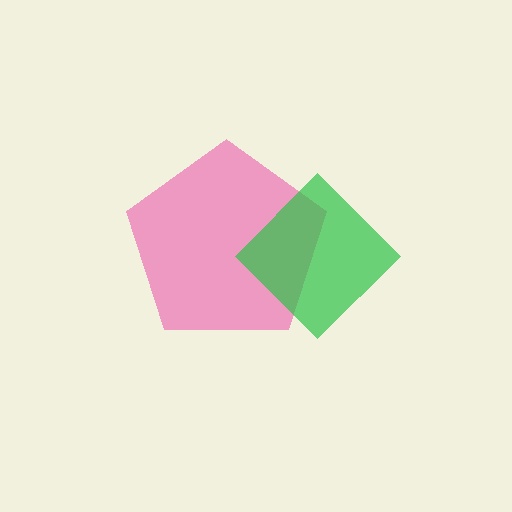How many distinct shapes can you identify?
There are 2 distinct shapes: a pink pentagon, a green diamond.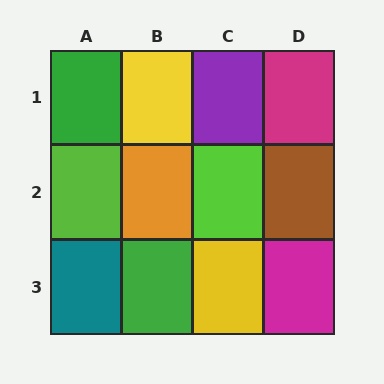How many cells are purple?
1 cell is purple.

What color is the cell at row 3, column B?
Green.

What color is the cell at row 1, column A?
Green.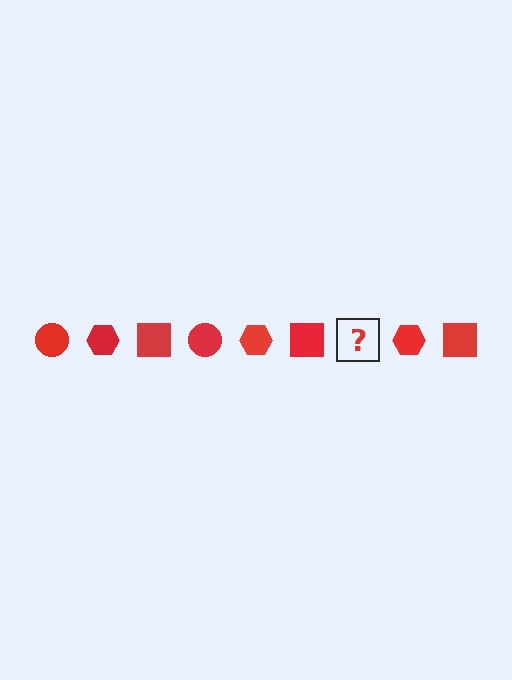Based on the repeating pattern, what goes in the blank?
The blank should be a red circle.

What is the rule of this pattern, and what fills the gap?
The rule is that the pattern cycles through circle, hexagon, square shapes in red. The gap should be filled with a red circle.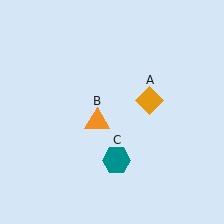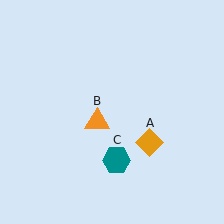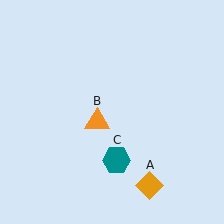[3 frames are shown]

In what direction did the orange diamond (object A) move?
The orange diamond (object A) moved down.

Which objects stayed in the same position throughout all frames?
Orange triangle (object B) and teal hexagon (object C) remained stationary.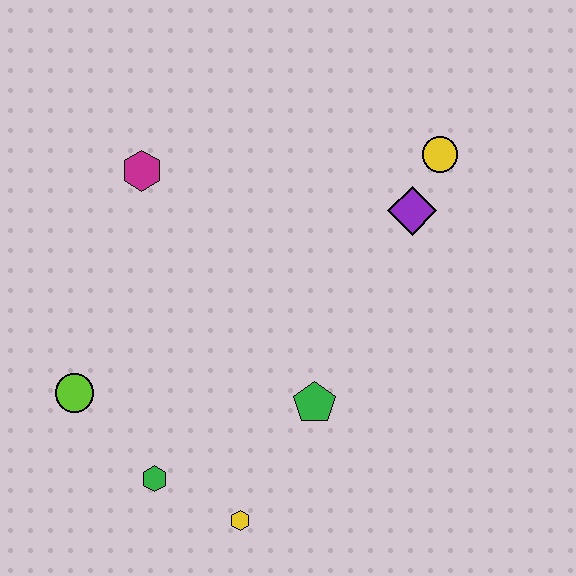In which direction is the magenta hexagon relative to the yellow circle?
The magenta hexagon is to the left of the yellow circle.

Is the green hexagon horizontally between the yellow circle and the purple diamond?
No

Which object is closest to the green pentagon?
The yellow hexagon is closest to the green pentagon.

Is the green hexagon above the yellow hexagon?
Yes